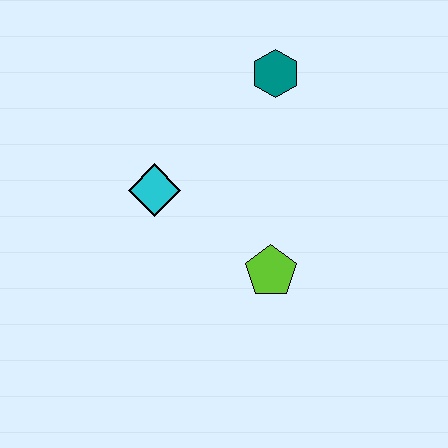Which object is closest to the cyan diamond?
The lime pentagon is closest to the cyan diamond.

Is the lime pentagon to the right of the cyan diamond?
Yes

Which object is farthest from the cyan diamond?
The teal hexagon is farthest from the cyan diamond.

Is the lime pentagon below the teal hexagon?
Yes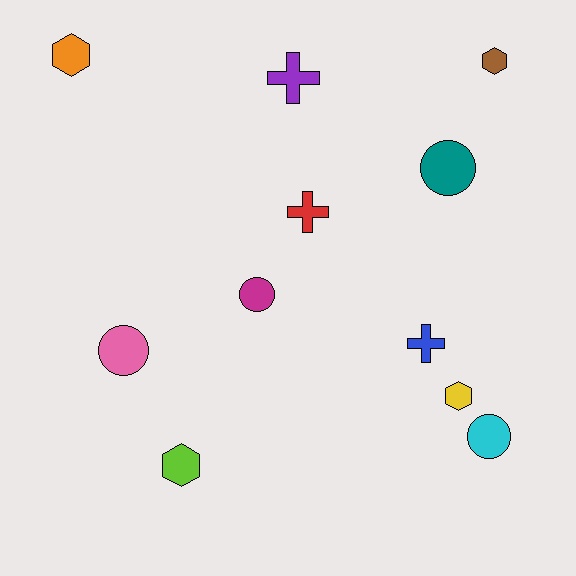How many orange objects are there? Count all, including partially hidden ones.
There is 1 orange object.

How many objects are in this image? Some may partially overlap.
There are 11 objects.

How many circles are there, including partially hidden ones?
There are 4 circles.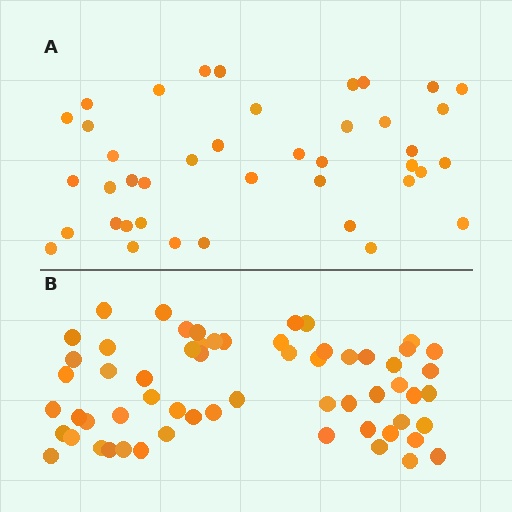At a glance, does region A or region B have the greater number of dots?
Region B (the bottom region) has more dots.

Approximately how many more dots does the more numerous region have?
Region B has approximately 20 more dots than region A.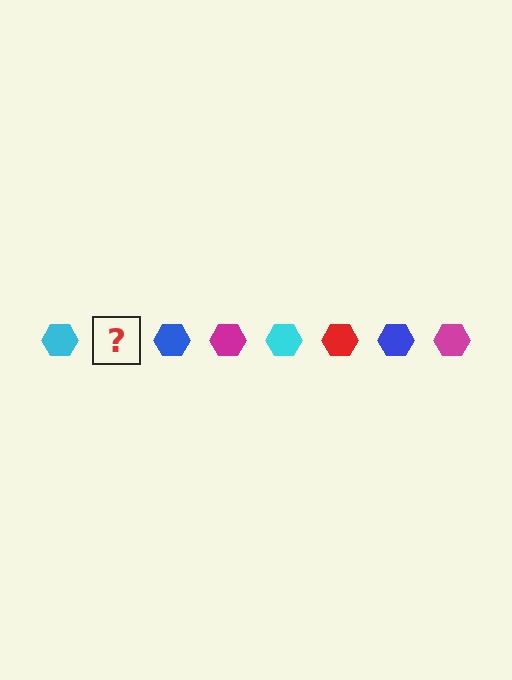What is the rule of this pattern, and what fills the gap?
The rule is that the pattern cycles through cyan, red, blue, magenta hexagons. The gap should be filled with a red hexagon.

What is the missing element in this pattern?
The missing element is a red hexagon.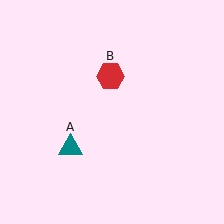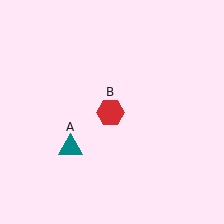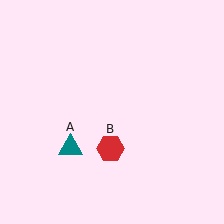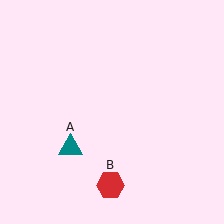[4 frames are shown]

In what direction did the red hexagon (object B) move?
The red hexagon (object B) moved down.